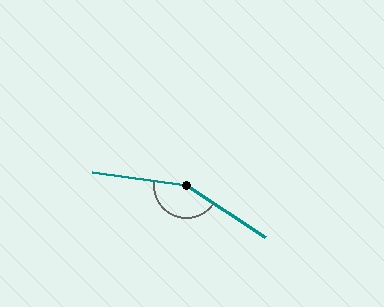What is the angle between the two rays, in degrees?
Approximately 154 degrees.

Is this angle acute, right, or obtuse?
It is obtuse.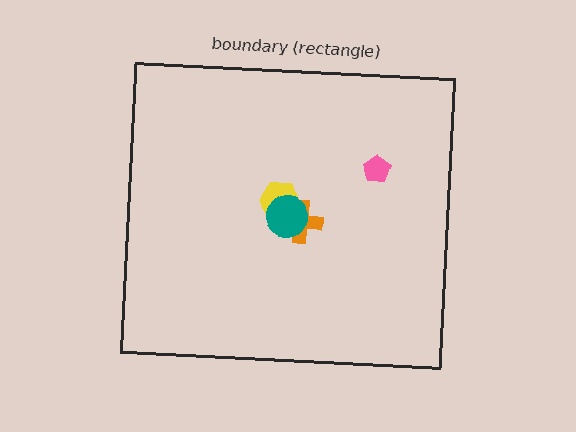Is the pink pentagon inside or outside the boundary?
Inside.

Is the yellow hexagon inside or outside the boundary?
Inside.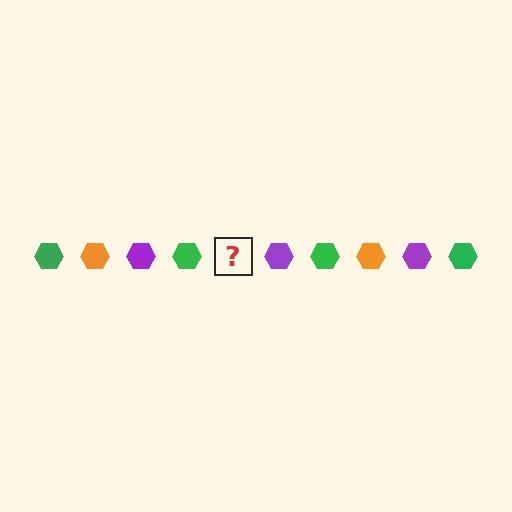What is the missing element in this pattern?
The missing element is an orange hexagon.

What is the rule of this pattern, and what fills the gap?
The rule is that the pattern cycles through green, orange, purple hexagons. The gap should be filled with an orange hexagon.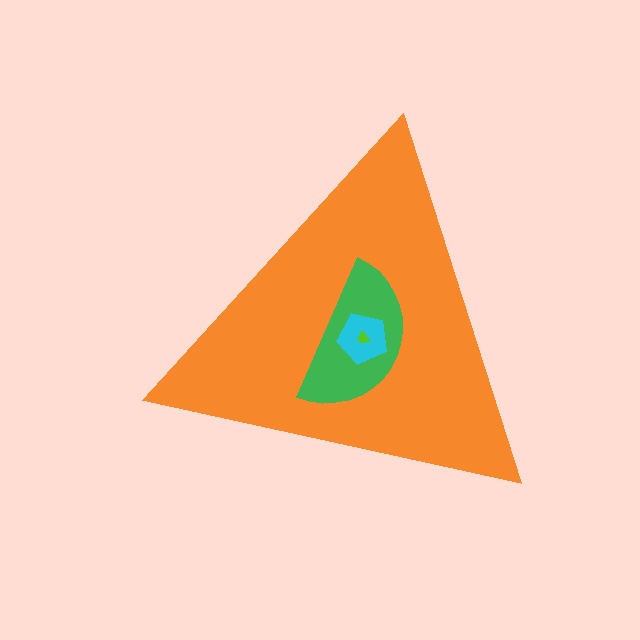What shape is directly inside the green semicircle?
The cyan pentagon.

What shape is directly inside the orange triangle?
The green semicircle.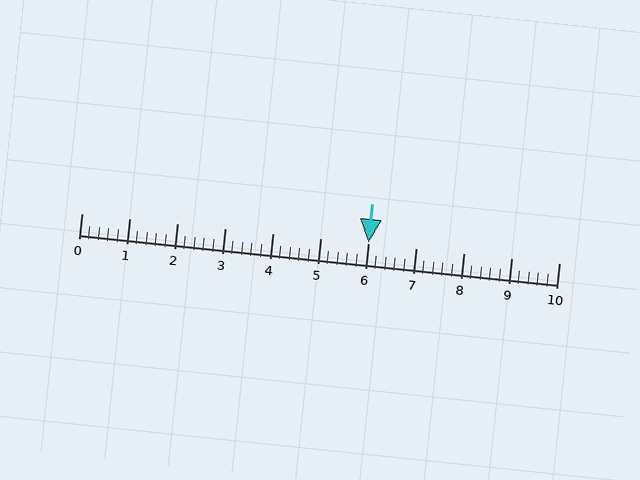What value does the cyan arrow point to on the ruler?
The cyan arrow points to approximately 6.0.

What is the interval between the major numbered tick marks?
The major tick marks are spaced 1 units apart.